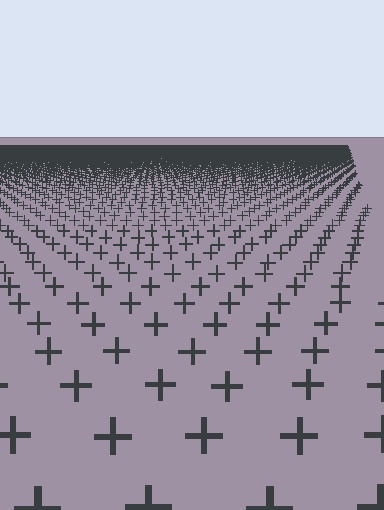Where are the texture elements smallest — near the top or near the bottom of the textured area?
Near the top.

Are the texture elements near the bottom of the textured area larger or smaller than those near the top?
Larger. Near the bottom, elements are closer to the viewer and appear at a bigger on-screen size.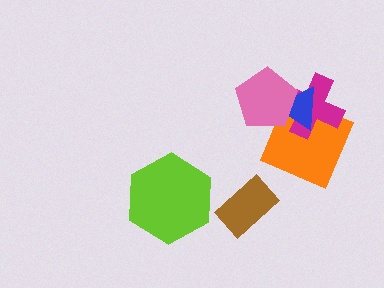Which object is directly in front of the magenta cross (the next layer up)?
The blue triangle is directly in front of the magenta cross.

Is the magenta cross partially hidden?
Yes, it is partially covered by another shape.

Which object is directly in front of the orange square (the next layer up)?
The magenta cross is directly in front of the orange square.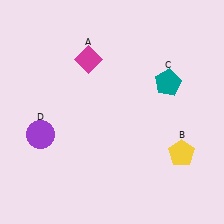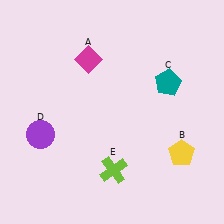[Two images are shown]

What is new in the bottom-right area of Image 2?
A lime cross (E) was added in the bottom-right area of Image 2.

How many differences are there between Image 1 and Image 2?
There is 1 difference between the two images.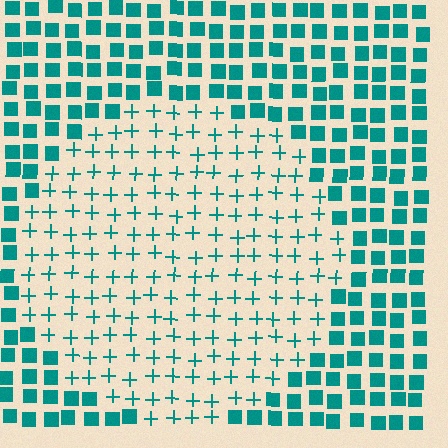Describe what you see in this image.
The image is filled with small teal elements arranged in a uniform grid. A circle-shaped region contains plus signs, while the surrounding area contains squares. The boundary is defined purely by the change in element shape.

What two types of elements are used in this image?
The image uses plus signs inside the circle region and squares outside it.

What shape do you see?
I see a circle.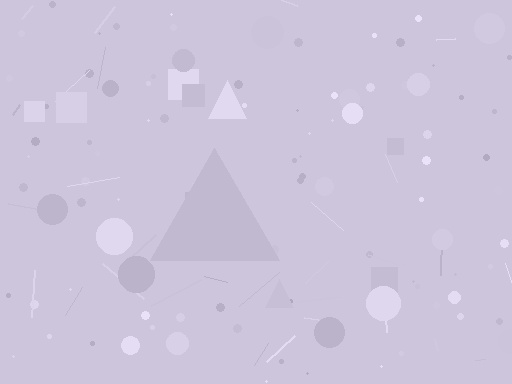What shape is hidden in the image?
A triangle is hidden in the image.